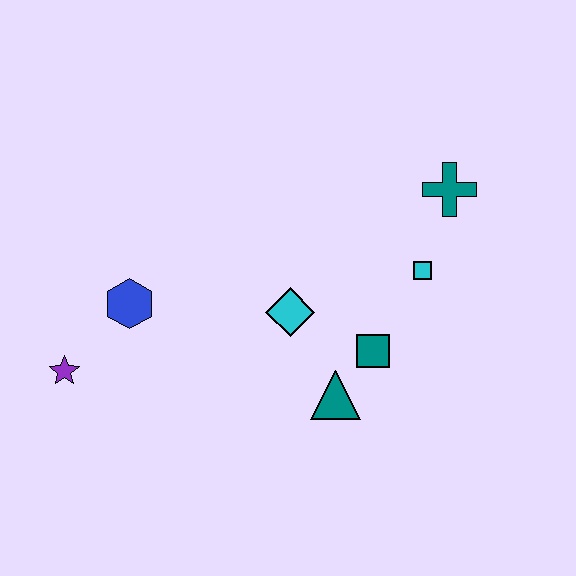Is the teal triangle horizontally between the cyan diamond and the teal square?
Yes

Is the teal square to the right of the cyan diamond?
Yes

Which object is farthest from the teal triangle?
The purple star is farthest from the teal triangle.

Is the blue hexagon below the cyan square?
Yes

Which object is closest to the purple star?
The blue hexagon is closest to the purple star.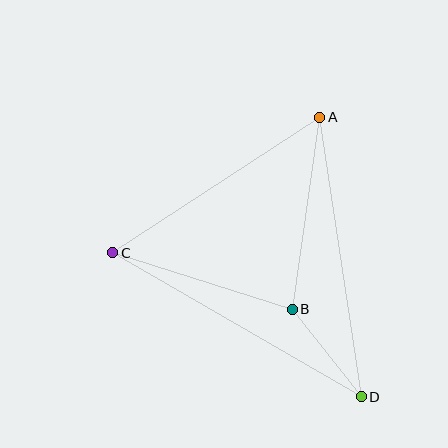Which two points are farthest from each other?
Points C and D are farthest from each other.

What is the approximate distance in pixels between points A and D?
The distance between A and D is approximately 283 pixels.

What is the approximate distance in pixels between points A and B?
The distance between A and B is approximately 194 pixels.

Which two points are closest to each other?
Points B and D are closest to each other.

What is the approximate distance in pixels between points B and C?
The distance between B and C is approximately 188 pixels.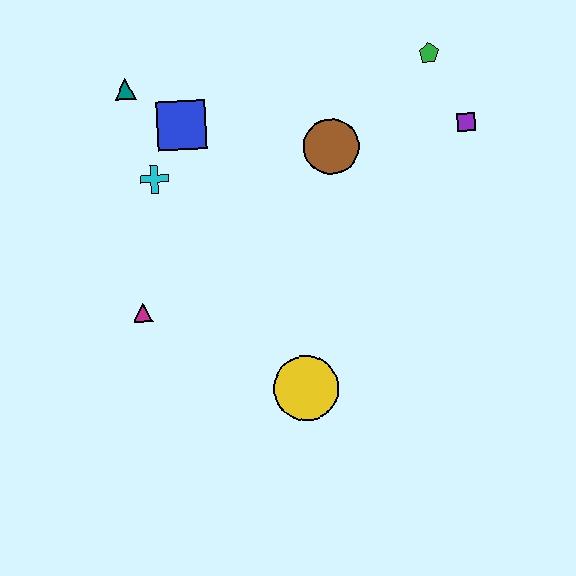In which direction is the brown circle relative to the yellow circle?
The brown circle is above the yellow circle.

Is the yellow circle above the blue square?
No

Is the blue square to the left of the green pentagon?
Yes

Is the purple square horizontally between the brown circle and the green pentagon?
No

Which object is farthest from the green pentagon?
The magenta triangle is farthest from the green pentagon.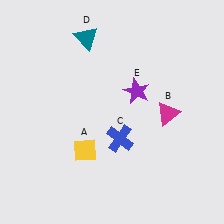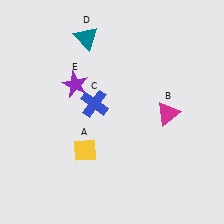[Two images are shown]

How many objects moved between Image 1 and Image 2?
2 objects moved between the two images.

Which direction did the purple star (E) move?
The purple star (E) moved left.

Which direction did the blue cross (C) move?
The blue cross (C) moved up.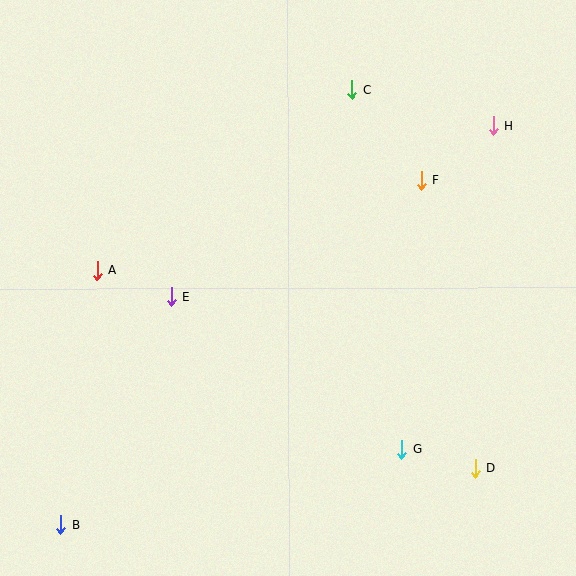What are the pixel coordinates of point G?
Point G is at (402, 449).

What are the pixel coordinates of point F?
Point F is at (421, 180).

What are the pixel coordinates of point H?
Point H is at (493, 126).